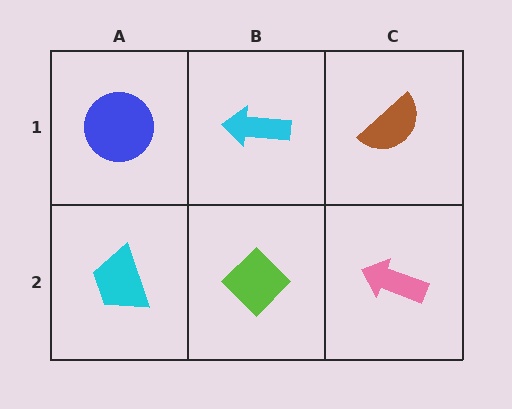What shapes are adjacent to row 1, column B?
A lime diamond (row 2, column B), a blue circle (row 1, column A), a brown semicircle (row 1, column C).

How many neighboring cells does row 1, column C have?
2.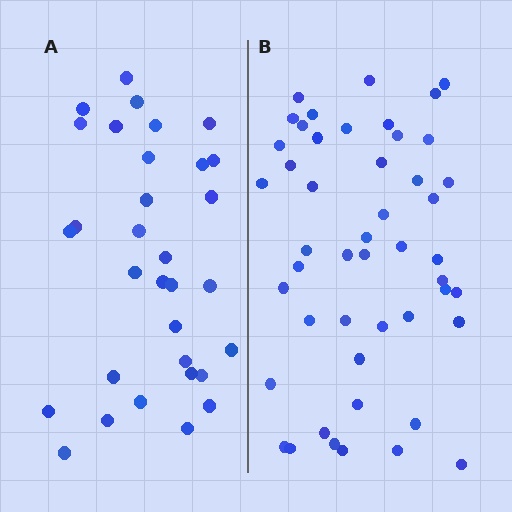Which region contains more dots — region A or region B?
Region B (the right region) has more dots.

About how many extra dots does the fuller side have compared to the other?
Region B has approximately 15 more dots than region A.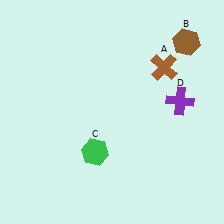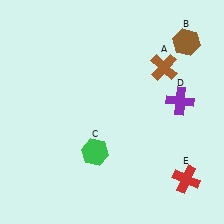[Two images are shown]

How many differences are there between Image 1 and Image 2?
There is 1 difference between the two images.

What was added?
A red cross (E) was added in Image 2.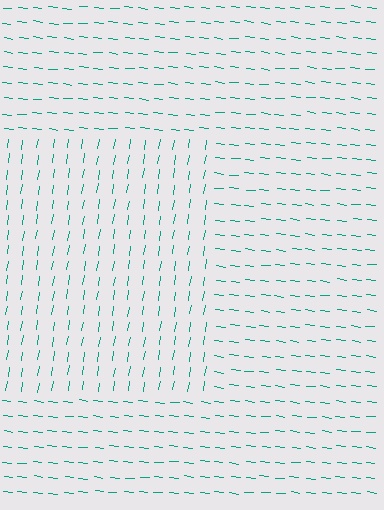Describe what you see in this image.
The image is filled with small teal line segments. A rectangle region in the image has lines oriented differently from the surrounding lines, creating a visible texture boundary.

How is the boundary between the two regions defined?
The boundary is defined purely by a change in line orientation (approximately 88 degrees difference). All lines are the same color and thickness.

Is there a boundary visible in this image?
Yes, there is a texture boundary formed by a change in line orientation.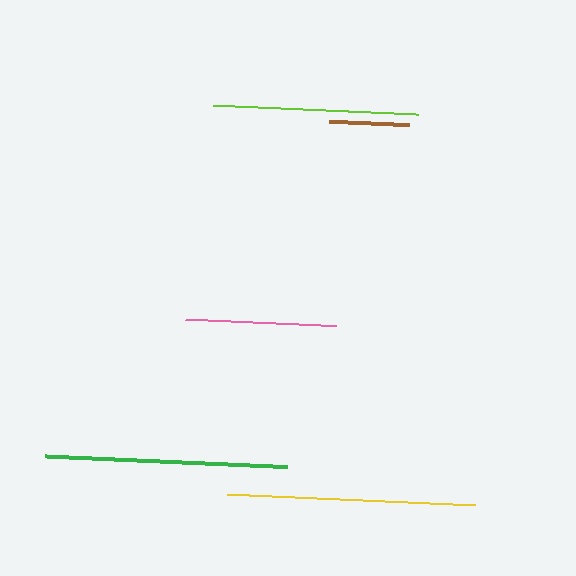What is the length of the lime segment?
The lime segment is approximately 205 pixels long.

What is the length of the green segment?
The green segment is approximately 243 pixels long.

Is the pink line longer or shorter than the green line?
The green line is longer than the pink line.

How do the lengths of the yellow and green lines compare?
The yellow and green lines are approximately the same length.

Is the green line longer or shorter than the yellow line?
The yellow line is longer than the green line.